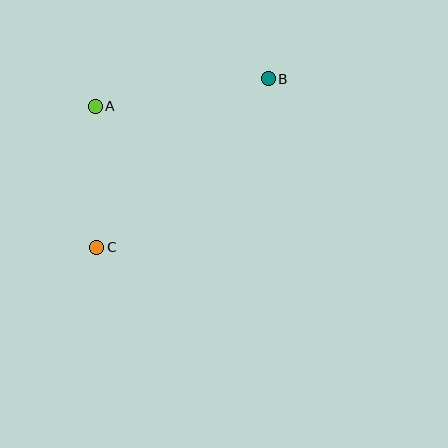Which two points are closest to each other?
Points A and C are closest to each other.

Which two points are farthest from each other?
Points B and C are farthest from each other.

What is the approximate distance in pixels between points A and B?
The distance between A and B is approximately 175 pixels.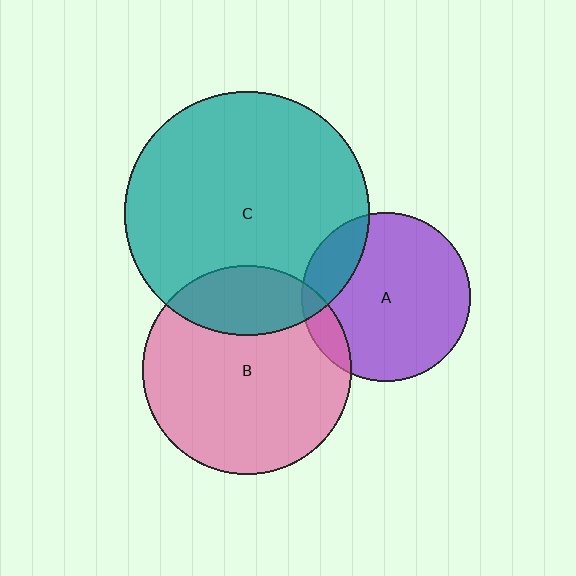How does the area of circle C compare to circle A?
Approximately 2.1 times.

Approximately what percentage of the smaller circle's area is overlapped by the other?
Approximately 10%.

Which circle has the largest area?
Circle C (teal).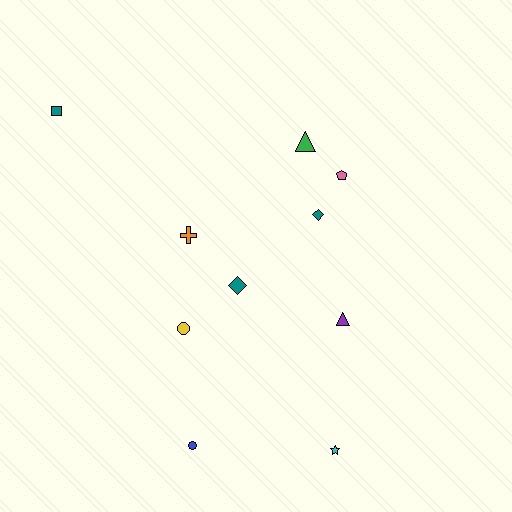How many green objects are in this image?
There is 1 green object.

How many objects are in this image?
There are 10 objects.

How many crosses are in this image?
There is 1 cross.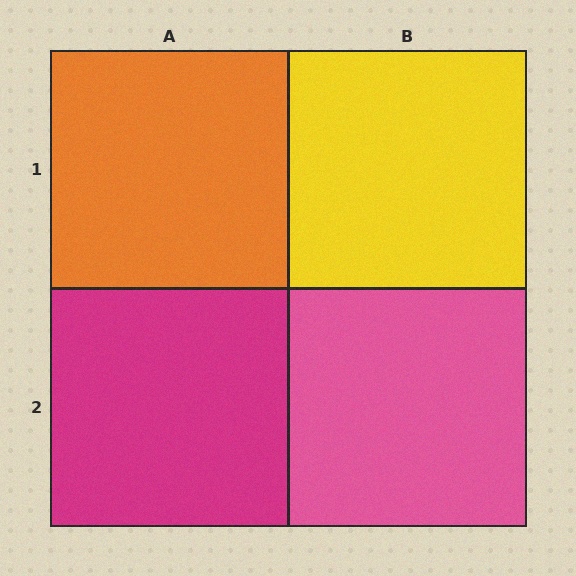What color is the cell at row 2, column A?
Magenta.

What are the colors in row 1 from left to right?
Orange, yellow.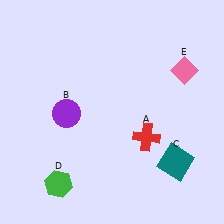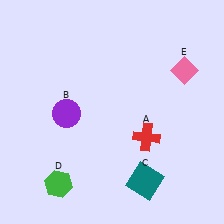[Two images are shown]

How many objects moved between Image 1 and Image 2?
1 object moved between the two images.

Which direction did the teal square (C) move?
The teal square (C) moved left.